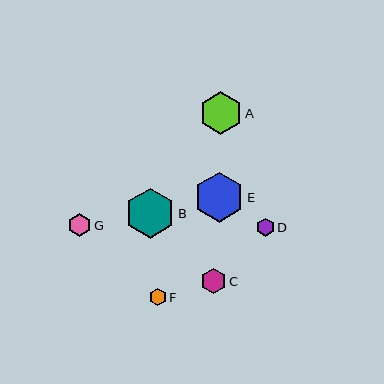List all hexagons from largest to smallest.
From largest to smallest: B, E, A, C, G, D, F.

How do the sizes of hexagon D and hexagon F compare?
Hexagon D and hexagon F are approximately the same size.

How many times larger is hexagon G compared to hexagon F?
Hexagon G is approximately 1.4 times the size of hexagon F.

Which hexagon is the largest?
Hexagon B is the largest with a size of approximately 50 pixels.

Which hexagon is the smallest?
Hexagon F is the smallest with a size of approximately 16 pixels.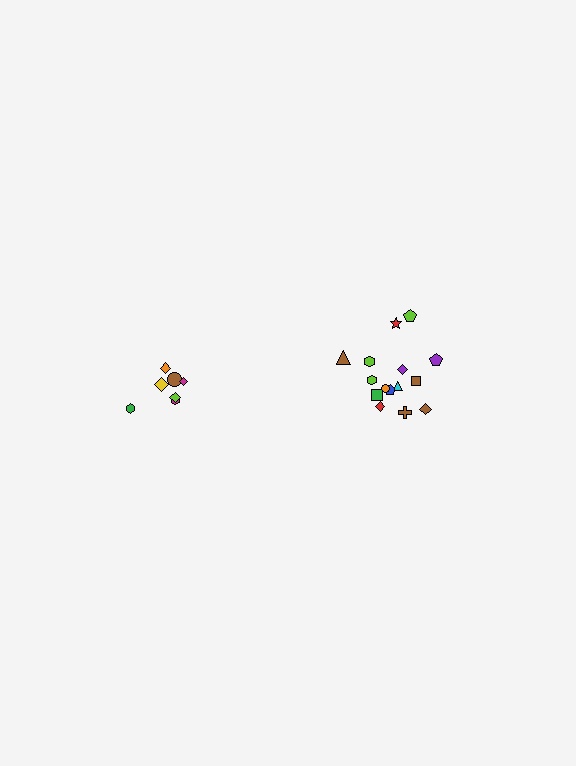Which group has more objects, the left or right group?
The right group.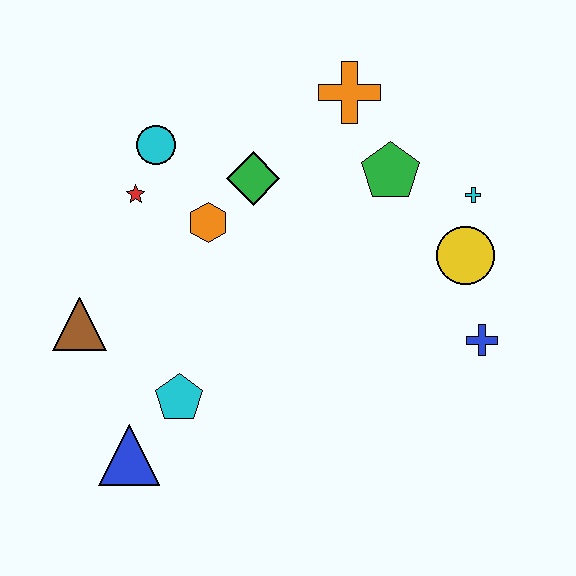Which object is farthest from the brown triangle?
The cyan cross is farthest from the brown triangle.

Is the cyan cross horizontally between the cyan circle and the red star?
No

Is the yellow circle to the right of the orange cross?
Yes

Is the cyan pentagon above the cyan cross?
No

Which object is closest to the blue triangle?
The cyan pentagon is closest to the blue triangle.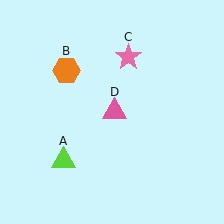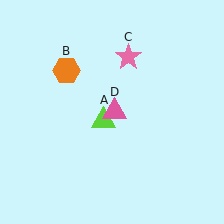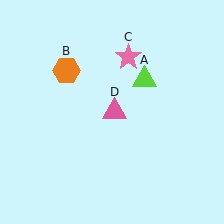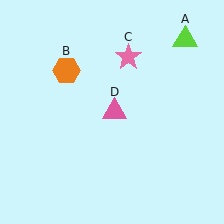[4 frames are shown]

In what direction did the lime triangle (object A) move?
The lime triangle (object A) moved up and to the right.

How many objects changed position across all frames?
1 object changed position: lime triangle (object A).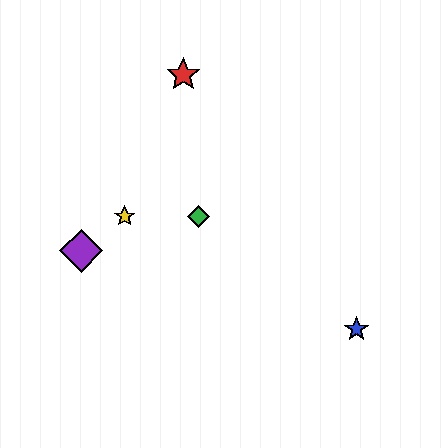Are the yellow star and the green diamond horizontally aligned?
Yes, both are at y≈216.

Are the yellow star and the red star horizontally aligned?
No, the yellow star is at y≈216 and the red star is at y≈75.